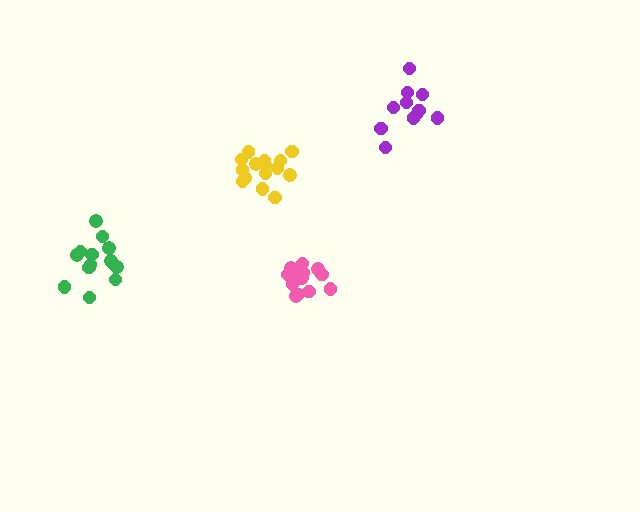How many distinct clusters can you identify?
There are 4 distinct clusters.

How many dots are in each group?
Group 1: 15 dots, Group 2: 14 dots, Group 3: 14 dots, Group 4: 11 dots (54 total).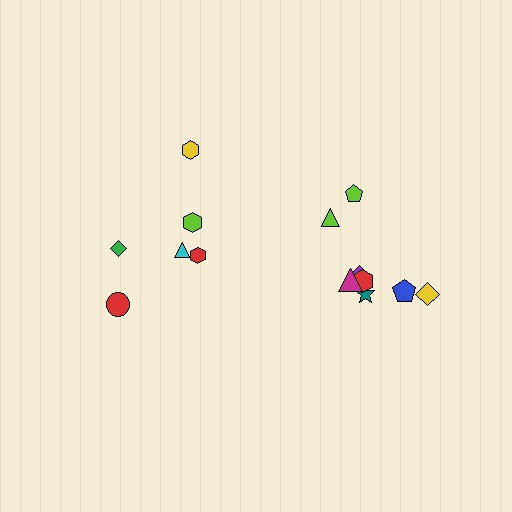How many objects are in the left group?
There are 6 objects.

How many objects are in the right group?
There are 8 objects.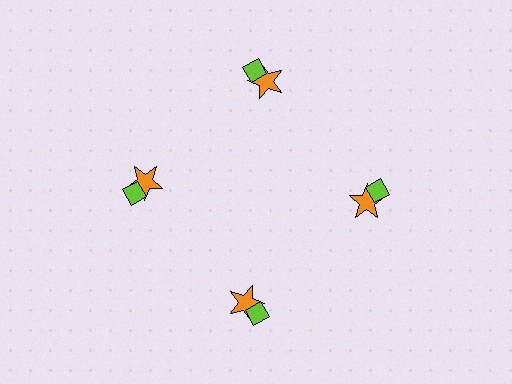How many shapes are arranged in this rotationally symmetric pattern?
There are 8 shapes, arranged in 4 groups of 2.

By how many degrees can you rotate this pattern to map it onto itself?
The pattern maps onto itself every 90 degrees of rotation.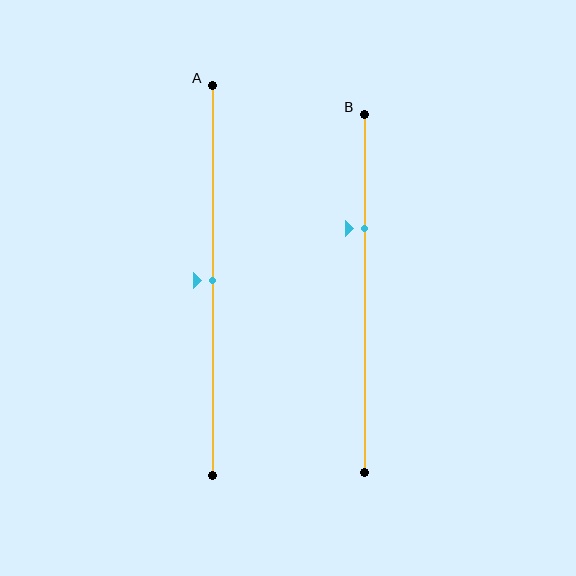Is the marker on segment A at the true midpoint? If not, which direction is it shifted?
Yes, the marker on segment A is at the true midpoint.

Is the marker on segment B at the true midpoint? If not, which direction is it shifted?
No, the marker on segment B is shifted upward by about 18% of the segment length.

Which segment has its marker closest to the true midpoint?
Segment A has its marker closest to the true midpoint.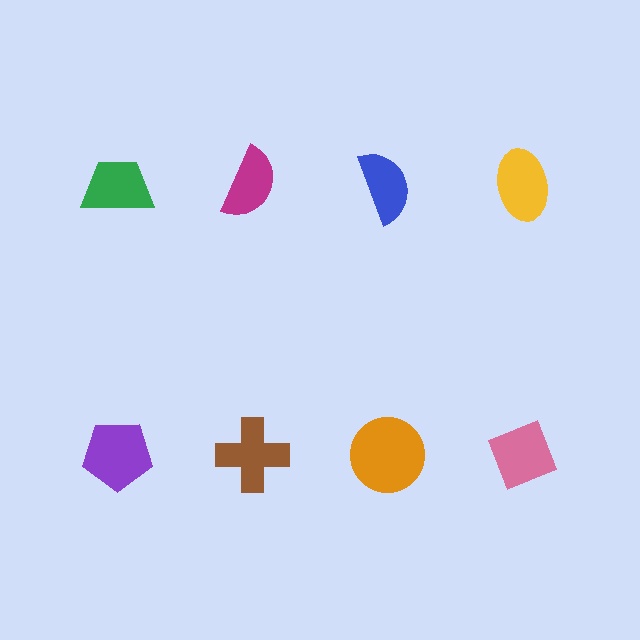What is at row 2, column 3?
An orange circle.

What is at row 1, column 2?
A magenta semicircle.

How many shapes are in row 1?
4 shapes.